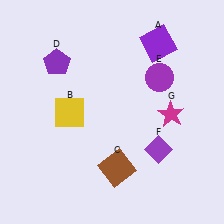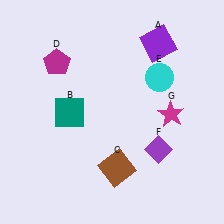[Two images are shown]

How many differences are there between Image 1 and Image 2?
There are 3 differences between the two images.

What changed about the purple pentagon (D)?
In Image 1, D is purple. In Image 2, it changed to magenta.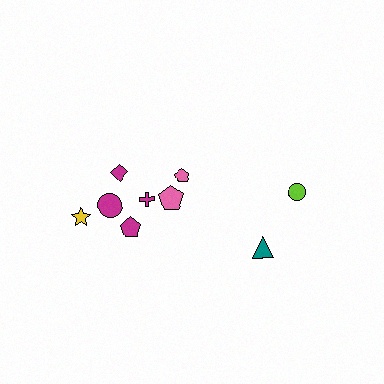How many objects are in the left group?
There are 6 objects.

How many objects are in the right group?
There are 3 objects.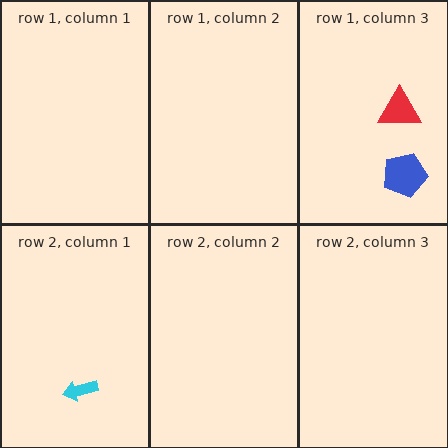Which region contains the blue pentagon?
The row 1, column 3 region.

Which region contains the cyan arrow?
The row 2, column 1 region.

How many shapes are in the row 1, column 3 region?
2.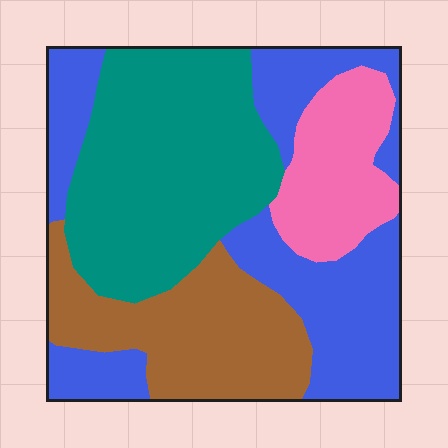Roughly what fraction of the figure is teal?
Teal takes up about one third (1/3) of the figure.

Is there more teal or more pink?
Teal.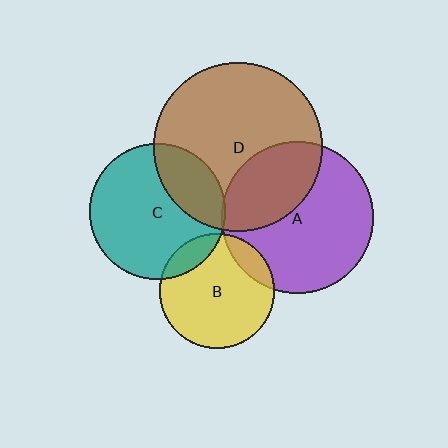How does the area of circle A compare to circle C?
Approximately 1.3 times.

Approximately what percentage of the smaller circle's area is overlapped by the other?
Approximately 10%.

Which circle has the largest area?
Circle D (brown).